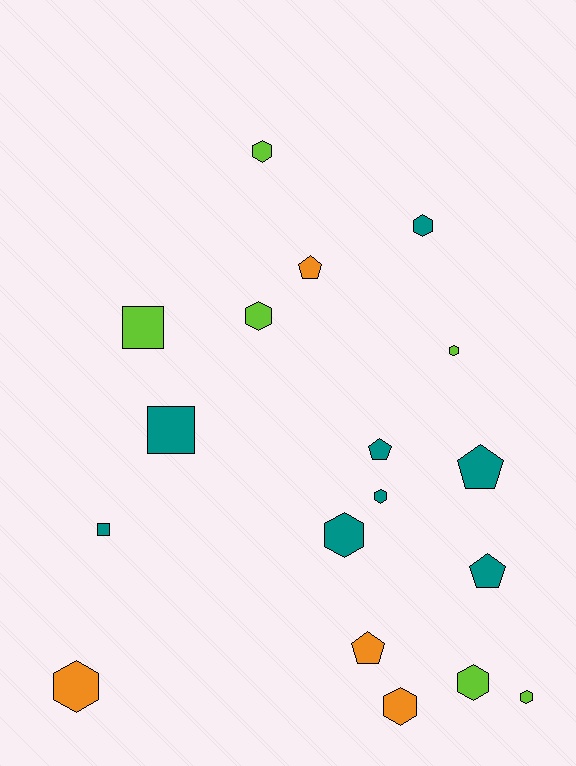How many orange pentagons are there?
There are 2 orange pentagons.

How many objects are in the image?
There are 18 objects.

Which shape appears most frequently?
Hexagon, with 10 objects.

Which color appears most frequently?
Teal, with 8 objects.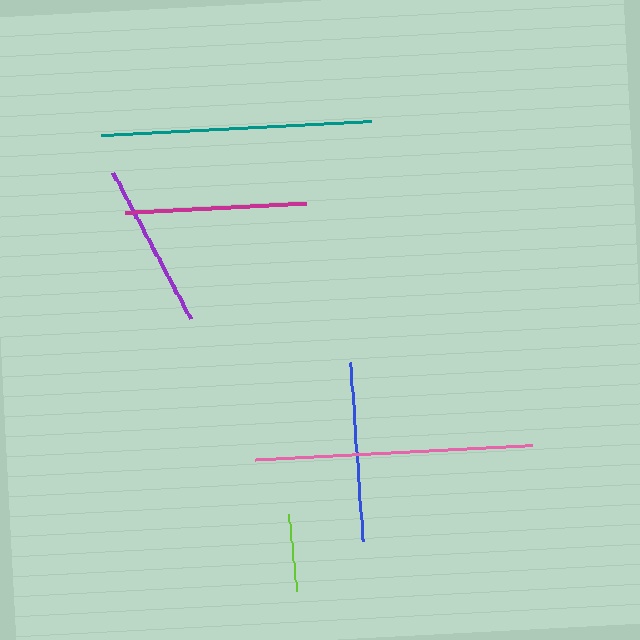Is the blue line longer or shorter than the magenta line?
The magenta line is longer than the blue line.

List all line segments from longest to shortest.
From longest to shortest: pink, teal, magenta, blue, purple, lime.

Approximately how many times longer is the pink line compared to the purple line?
The pink line is approximately 1.7 times the length of the purple line.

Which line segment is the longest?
The pink line is the longest at approximately 277 pixels.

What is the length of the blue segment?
The blue segment is approximately 179 pixels long.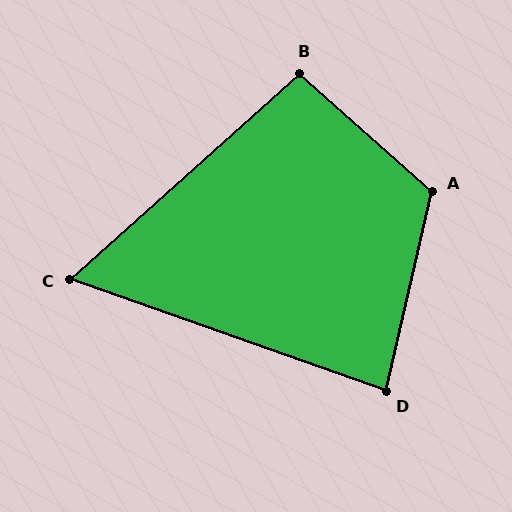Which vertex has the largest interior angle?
A, at approximately 119 degrees.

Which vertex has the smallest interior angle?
C, at approximately 61 degrees.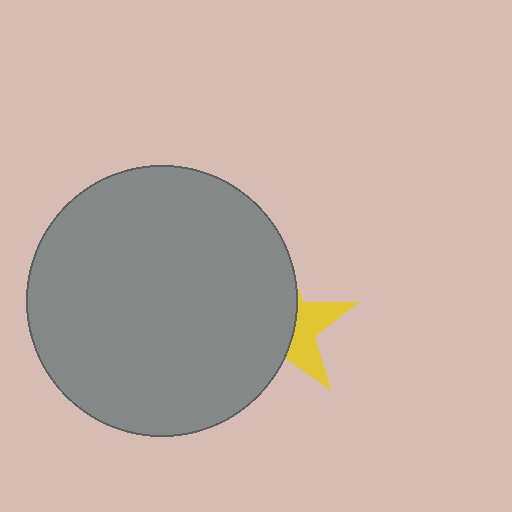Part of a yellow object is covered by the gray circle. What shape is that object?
It is a star.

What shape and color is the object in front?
The object in front is a gray circle.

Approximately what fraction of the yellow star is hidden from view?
Roughly 63% of the yellow star is hidden behind the gray circle.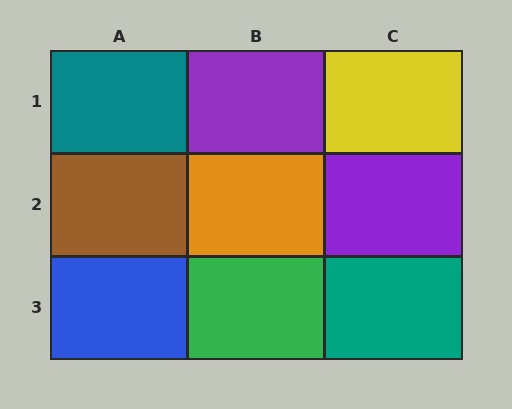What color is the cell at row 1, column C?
Yellow.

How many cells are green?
1 cell is green.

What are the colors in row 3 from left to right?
Blue, green, teal.